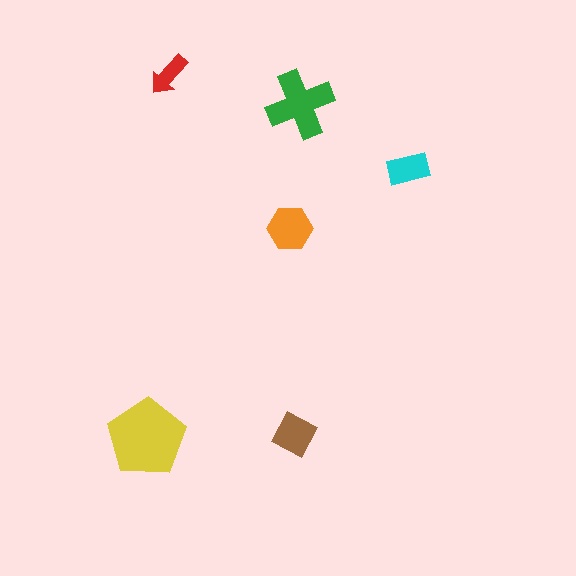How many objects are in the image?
There are 6 objects in the image.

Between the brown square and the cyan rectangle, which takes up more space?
The brown square.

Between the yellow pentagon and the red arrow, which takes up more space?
The yellow pentagon.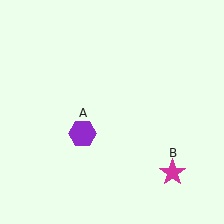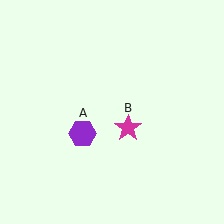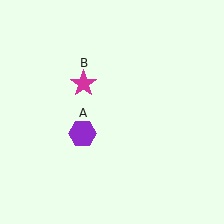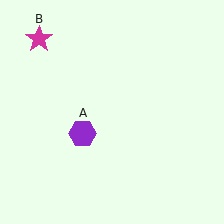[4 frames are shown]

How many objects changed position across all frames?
1 object changed position: magenta star (object B).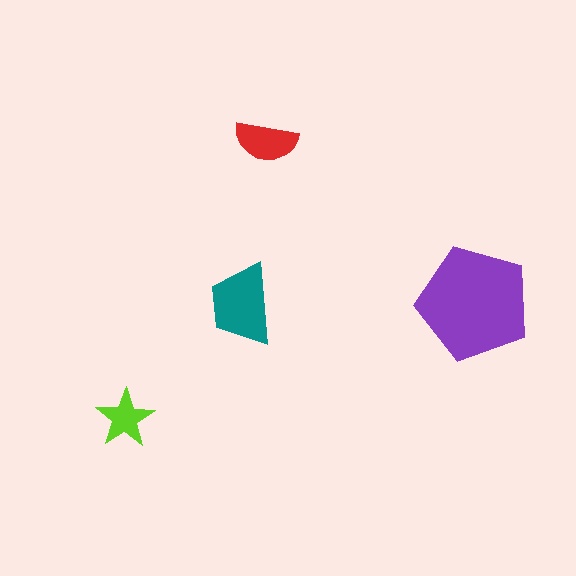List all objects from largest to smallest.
The purple pentagon, the teal trapezoid, the red semicircle, the lime star.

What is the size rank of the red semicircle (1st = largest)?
3rd.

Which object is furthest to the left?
The lime star is leftmost.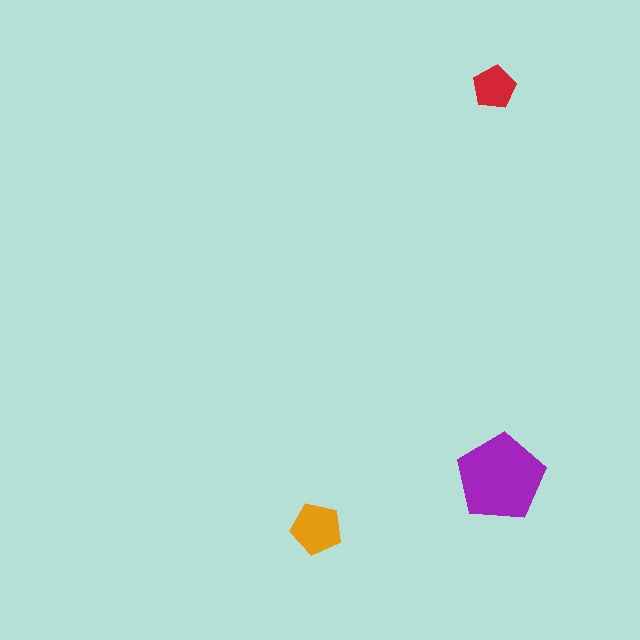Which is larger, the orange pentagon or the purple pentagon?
The purple one.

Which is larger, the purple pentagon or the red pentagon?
The purple one.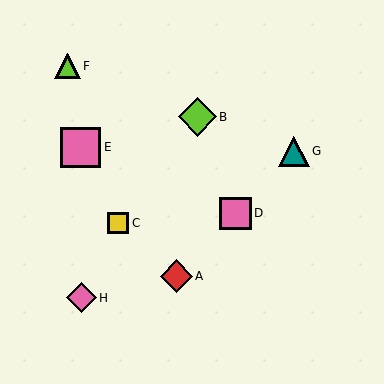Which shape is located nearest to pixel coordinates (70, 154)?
The pink square (labeled E) at (81, 147) is nearest to that location.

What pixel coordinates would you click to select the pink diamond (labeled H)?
Click at (81, 298) to select the pink diamond H.